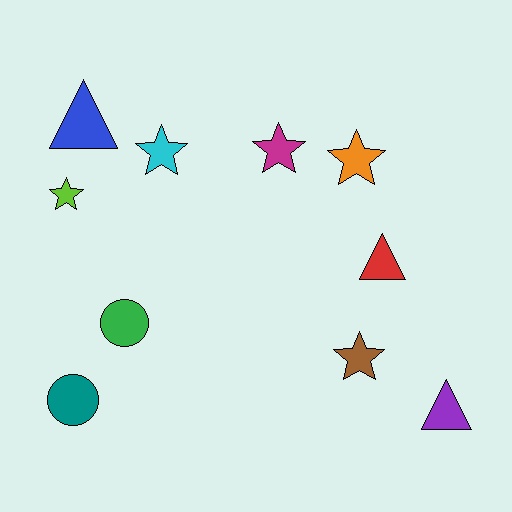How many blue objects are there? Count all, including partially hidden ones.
There is 1 blue object.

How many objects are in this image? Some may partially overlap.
There are 10 objects.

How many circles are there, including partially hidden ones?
There are 2 circles.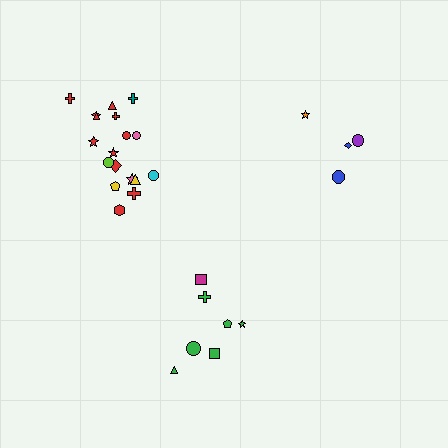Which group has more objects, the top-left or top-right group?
The top-left group.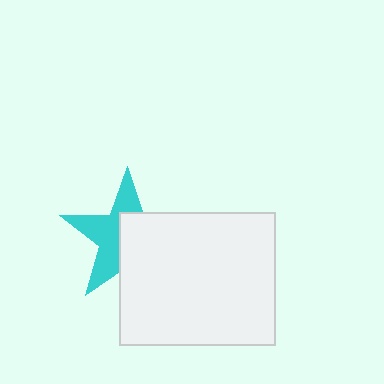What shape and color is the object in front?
The object in front is a white rectangle.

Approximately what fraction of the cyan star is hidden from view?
Roughly 51% of the cyan star is hidden behind the white rectangle.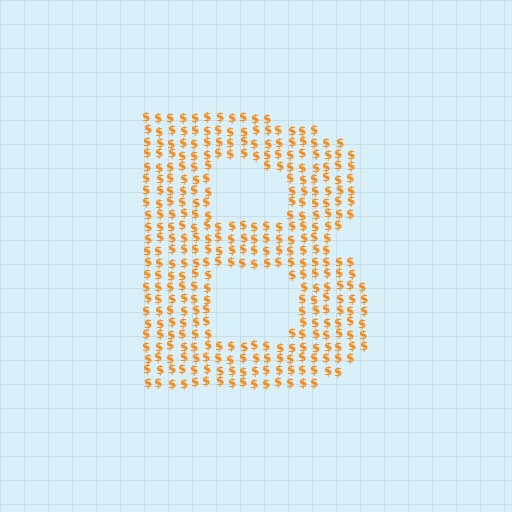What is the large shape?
The large shape is the letter B.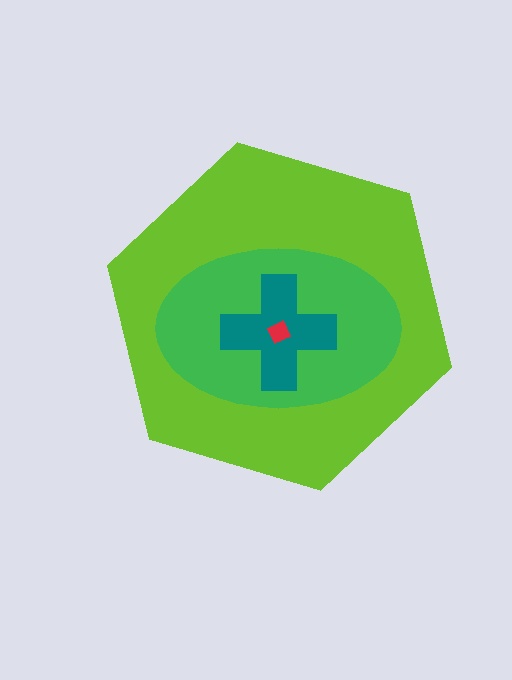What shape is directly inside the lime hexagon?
The green ellipse.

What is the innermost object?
The red square.